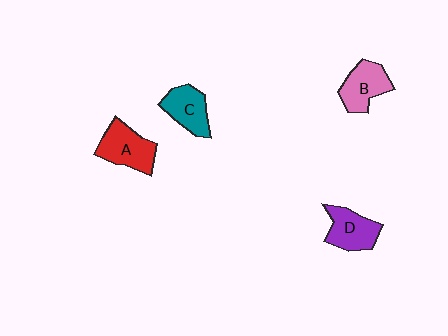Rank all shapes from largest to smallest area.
From largest to smallest: A (red), D (purple), B (pink), C (teal).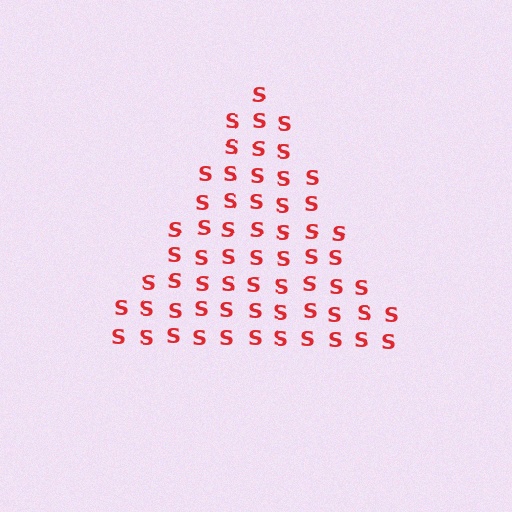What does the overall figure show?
The overall figure shows a triangle.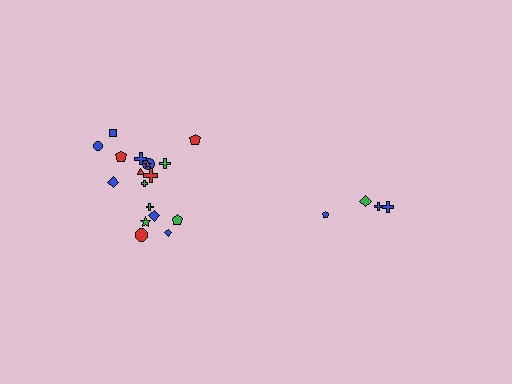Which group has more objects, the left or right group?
The left group.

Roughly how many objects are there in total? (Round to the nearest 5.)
Roughly 20 objects in total.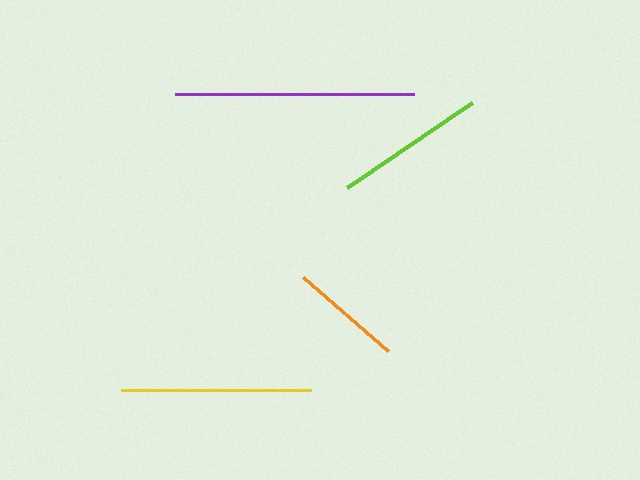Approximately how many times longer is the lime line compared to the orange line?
The lime line is approximately 1.3 times the length of the orange line.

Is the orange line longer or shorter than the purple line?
The purple line is longer than the orange line.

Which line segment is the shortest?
The orange line is the shortest at approximately 113 pixels.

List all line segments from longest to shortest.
From longest to shortest: purple, yellow, lime, orange.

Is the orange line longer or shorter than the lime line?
The lime line is longer than the orange line.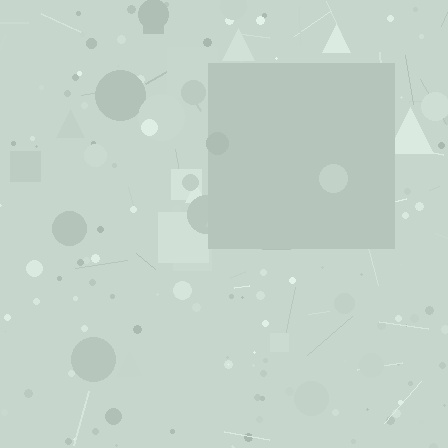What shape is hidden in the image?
A square is hidden in the image.